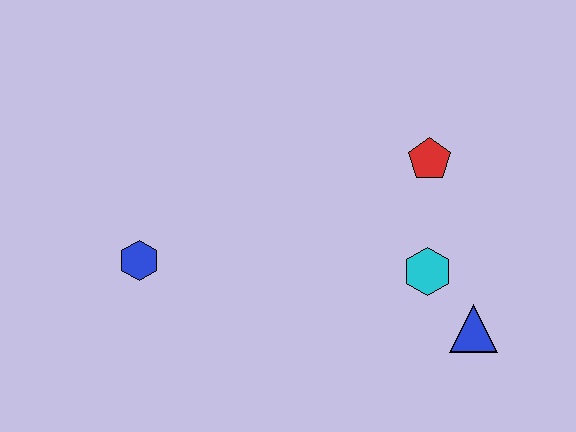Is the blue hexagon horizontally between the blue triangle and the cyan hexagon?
No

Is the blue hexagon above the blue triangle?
Yes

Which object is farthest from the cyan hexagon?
The blue hexagon is farthest from the cyan hexagon.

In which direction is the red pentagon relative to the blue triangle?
The red pentagon is above the blue triangle.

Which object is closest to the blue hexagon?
The cyan hexagon is closest to the blue hexagon.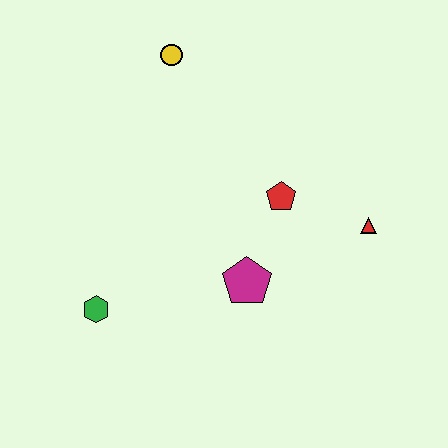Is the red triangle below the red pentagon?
Yes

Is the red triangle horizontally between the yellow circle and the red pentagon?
No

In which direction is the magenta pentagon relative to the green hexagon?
The magenta pentagon is to the right of the green hexagon.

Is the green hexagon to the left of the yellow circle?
Yes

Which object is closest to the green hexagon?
The magenta pentagon is closest to the green hexagon.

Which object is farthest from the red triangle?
The green hexagon is farthest from the red triangle.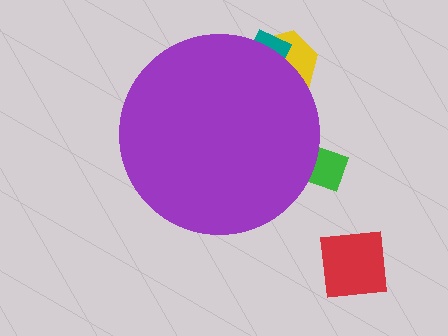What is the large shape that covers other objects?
A purple circle.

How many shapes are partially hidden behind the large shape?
3 shapes are partially hidden.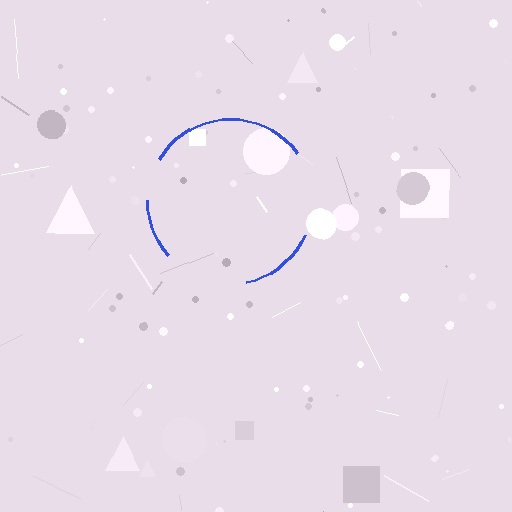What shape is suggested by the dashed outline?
The dashed outline suggests a circle.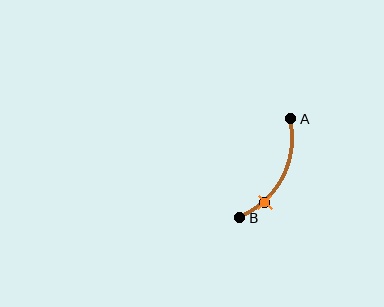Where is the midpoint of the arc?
The arc midpoint is the point on the curve farthest from the straight line joining A and B. It sits to the right of that line.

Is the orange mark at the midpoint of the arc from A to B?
No. The orange mark lies on the arc but is closer to endpoint B. The arc midpoint would be at the point on the curve equidistant along the arc from both A and B.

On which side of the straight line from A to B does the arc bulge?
The arc bulges to the right of the straight line connecting A and B.